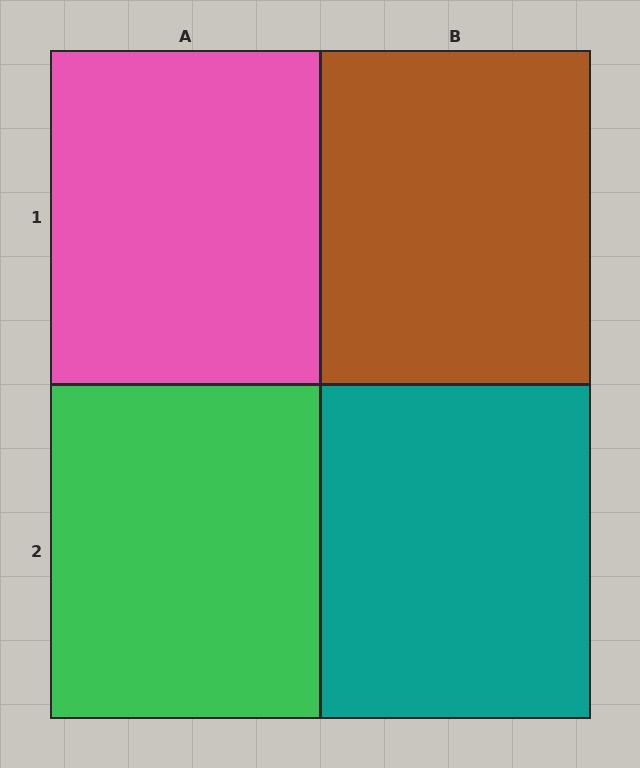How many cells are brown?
1 cell is brown.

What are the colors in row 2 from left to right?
Green, teal.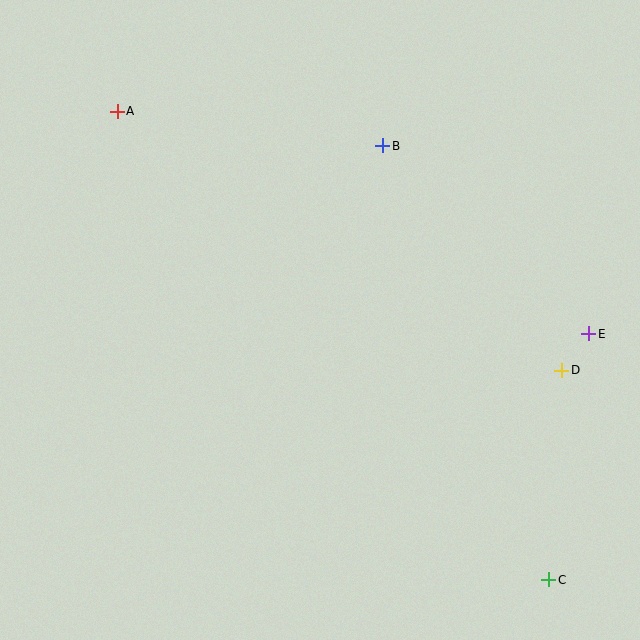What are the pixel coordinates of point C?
Point C is at (549, 580).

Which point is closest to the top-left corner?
Point A is closest to the top-left corner.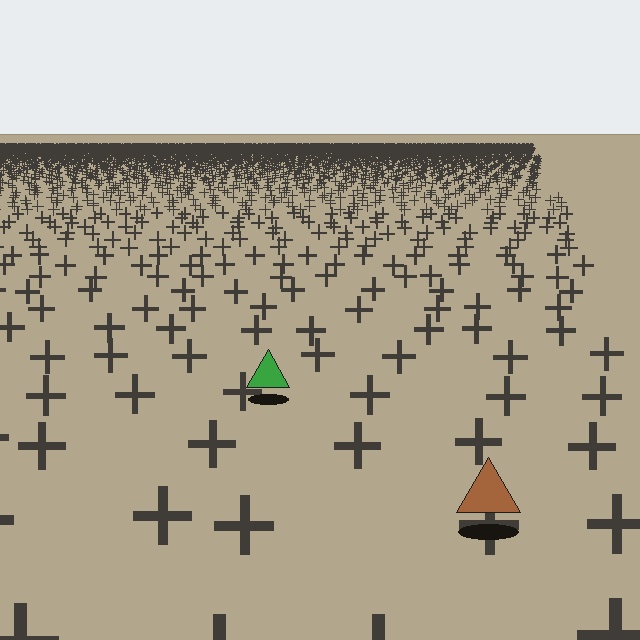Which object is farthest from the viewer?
The green triangle is farthest from the viewer. It appears smaller and the ground texture around it is denser.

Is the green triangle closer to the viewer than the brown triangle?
No. The brown triangle is closer — you can tell from the texture gradient: the ground texture is coarser near it.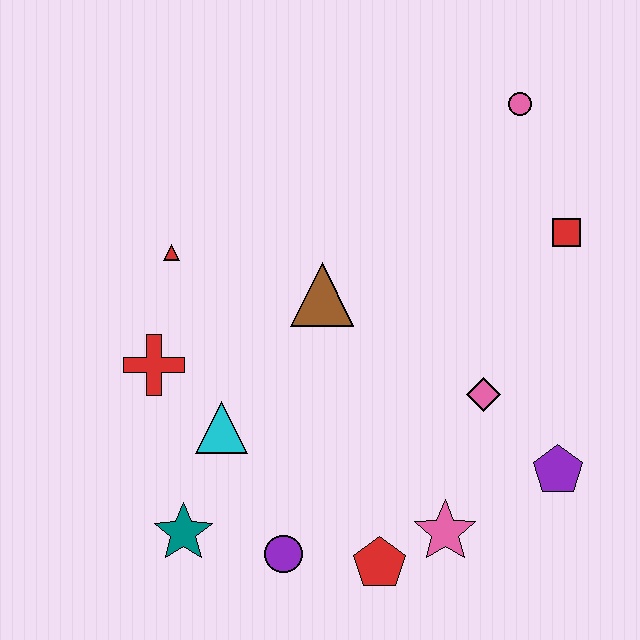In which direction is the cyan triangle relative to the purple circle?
The cyan triangle is above the purple circle.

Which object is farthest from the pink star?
The pink circle is farthest from the pink star.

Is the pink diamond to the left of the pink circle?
Yes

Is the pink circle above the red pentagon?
Yes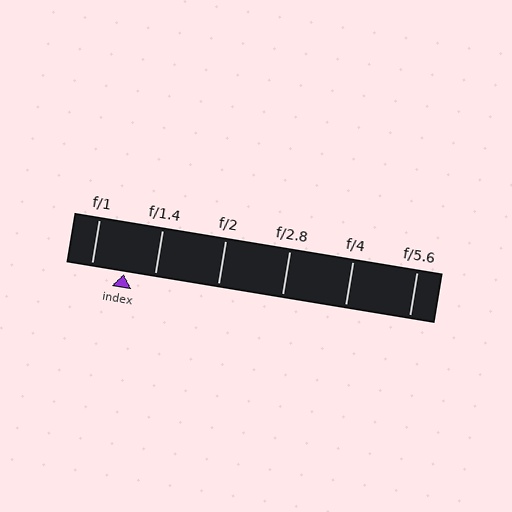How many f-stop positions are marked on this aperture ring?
There are 6 f-stop positions marked.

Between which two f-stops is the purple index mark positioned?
The index mark is between f/1 and f/1.4.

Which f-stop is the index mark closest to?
The index mark is closest to f/1.4.